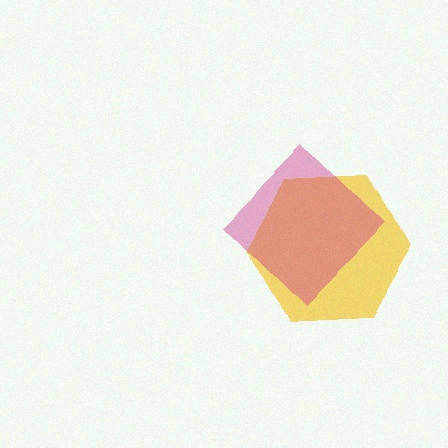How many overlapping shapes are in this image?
There are 2 overlapping shapes in the image.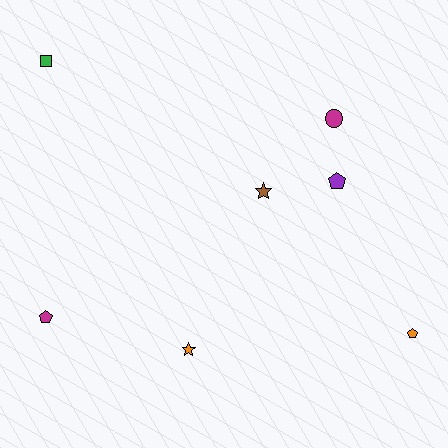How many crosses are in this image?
There are no crosses.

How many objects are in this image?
There are 7 objects.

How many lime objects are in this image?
There are no lime objects.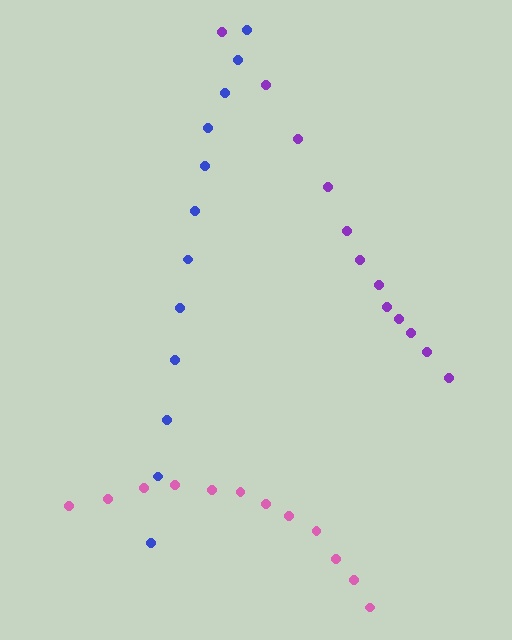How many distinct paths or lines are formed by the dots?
There are 3 distinct paths.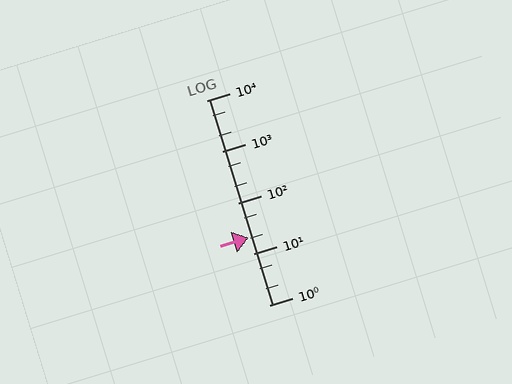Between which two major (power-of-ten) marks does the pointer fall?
The pointer is between 10 and 100.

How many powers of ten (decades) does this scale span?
The scale spans 4 decades, from 1 to 10000.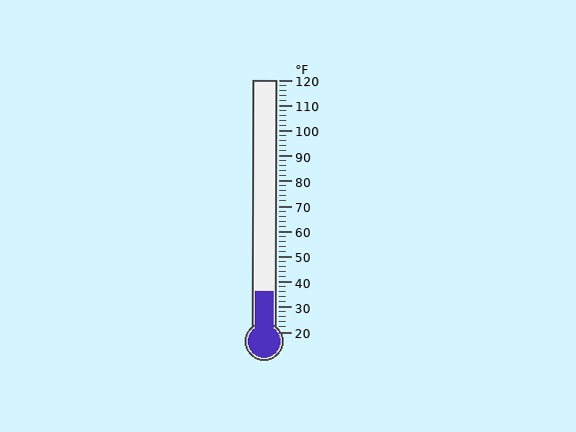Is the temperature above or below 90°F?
The temperature is below 90°F.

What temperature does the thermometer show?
The thermometer shows approximately 36°F.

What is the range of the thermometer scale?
The thermometer scale ranges from 20°F to 120°F.